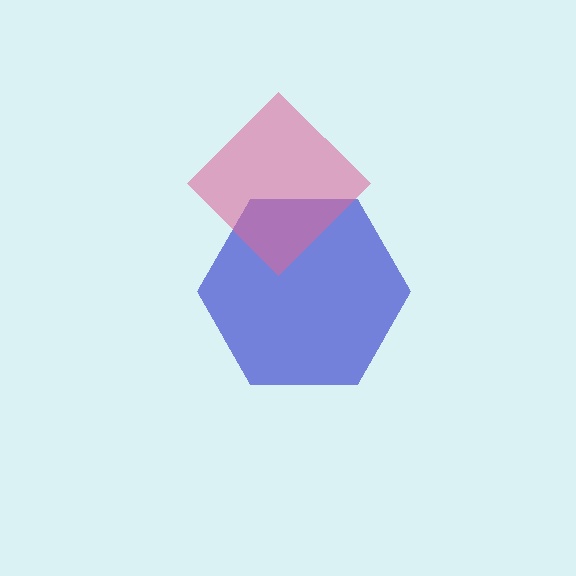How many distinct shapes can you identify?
There are 2 distinct shapes: a blue hexagon, a pink diamond.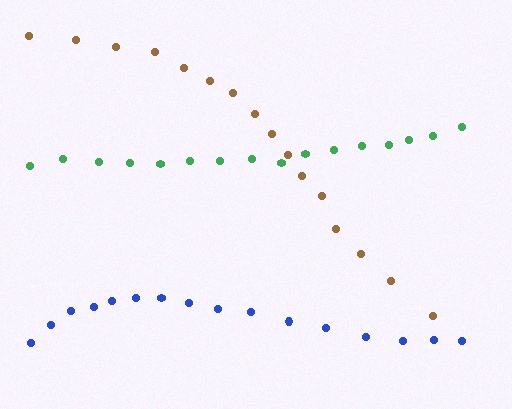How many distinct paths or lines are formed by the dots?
There are 3 distinct paths.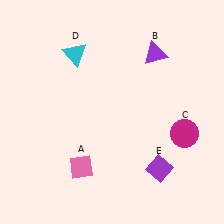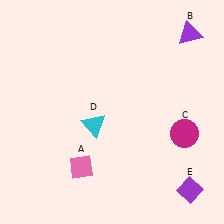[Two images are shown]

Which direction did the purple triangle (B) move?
The purple triangle (B) moved right.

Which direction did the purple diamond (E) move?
The purple diamond (E) moved right.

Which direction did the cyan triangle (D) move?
The cyan triangle (D) moved down.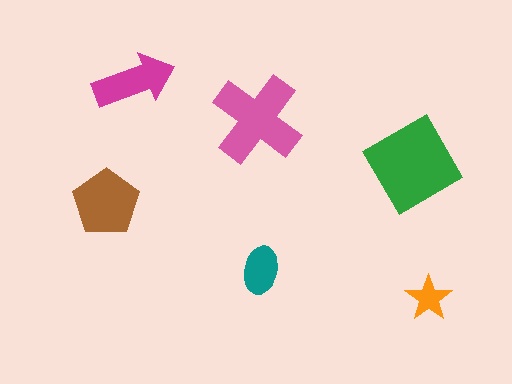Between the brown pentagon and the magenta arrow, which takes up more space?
The brown pentagon.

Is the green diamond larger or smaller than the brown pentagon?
Larger.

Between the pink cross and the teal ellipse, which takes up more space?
The pink cross.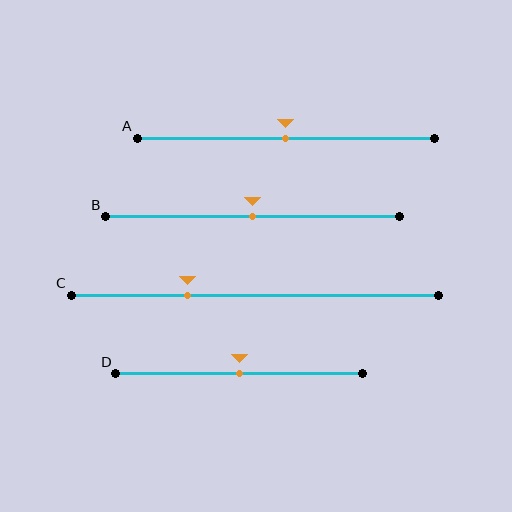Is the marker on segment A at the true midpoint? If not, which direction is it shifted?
Yes, the marker on segment A is at the true midpoint.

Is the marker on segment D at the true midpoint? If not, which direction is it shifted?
Yes, the marker on segment D is at the true midpoint.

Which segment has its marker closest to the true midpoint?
Segment A has its marker closest to the true midpoint.